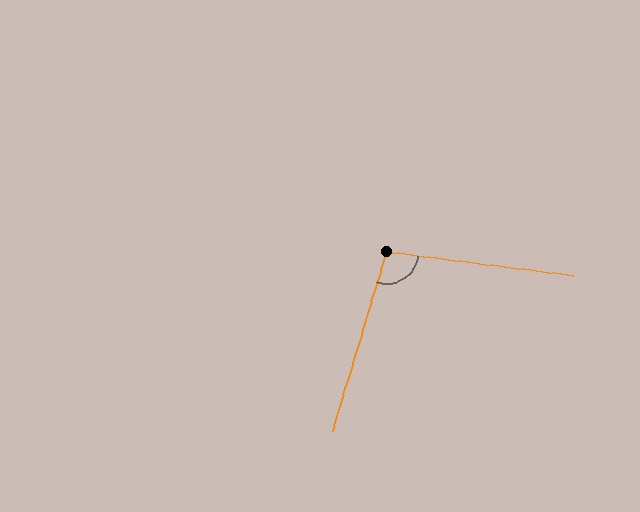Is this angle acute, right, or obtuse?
It is obtuse.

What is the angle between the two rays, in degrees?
Approximately 100 degrees.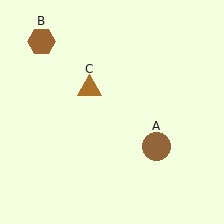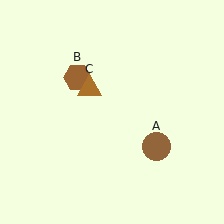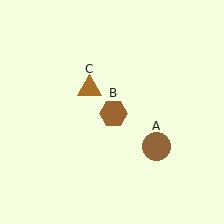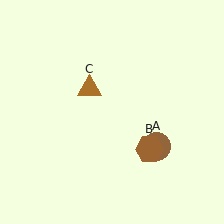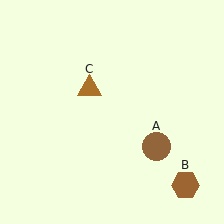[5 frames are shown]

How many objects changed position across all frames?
1 object changed position: brown hexagon (object B).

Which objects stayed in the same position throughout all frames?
Brown circle (object A) and brown triangle (object C) remained stationary.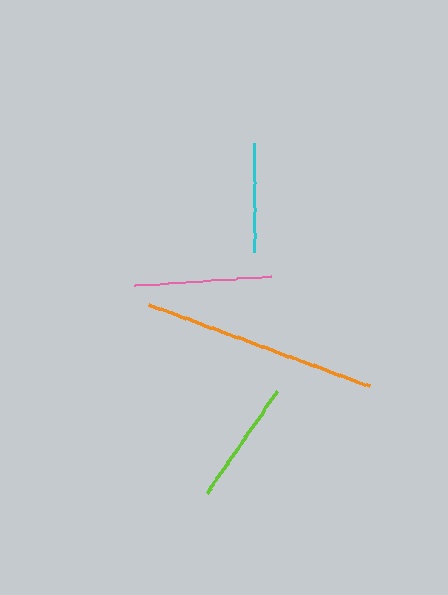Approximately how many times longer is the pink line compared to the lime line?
The pink line is approximately 1.1 times the length of the lime line.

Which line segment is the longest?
The orange line is the longest at approximately 234 pixels.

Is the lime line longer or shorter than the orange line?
The orange line is longer than the lime line.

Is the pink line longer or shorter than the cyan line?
The pink line is longer than the cyan line.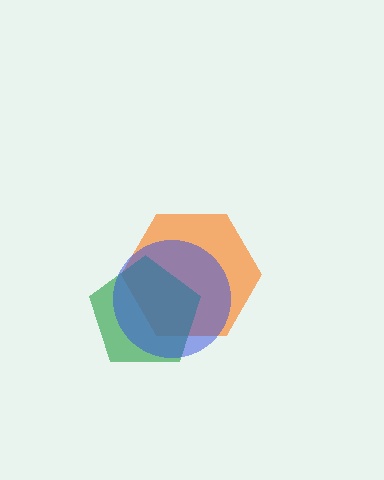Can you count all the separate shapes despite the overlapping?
Yes, there are 3 separate shapes.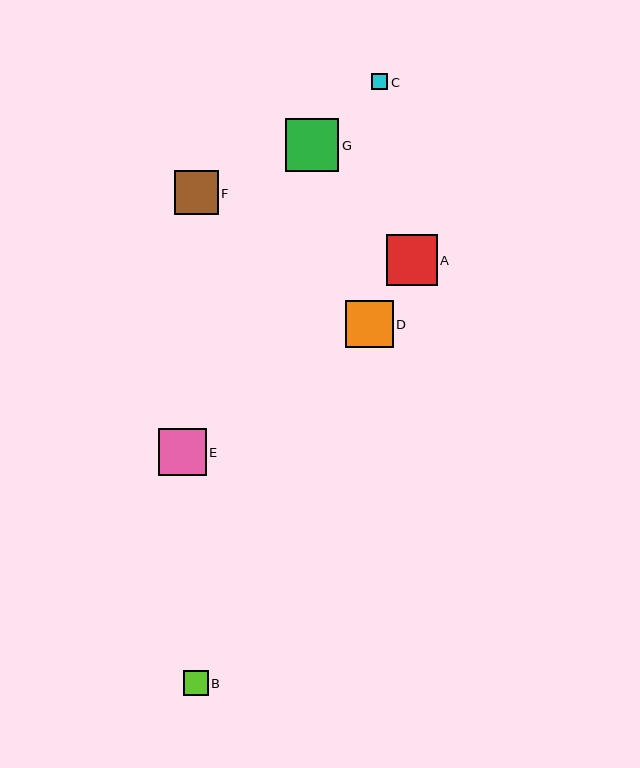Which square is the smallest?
Square C is the smallest with a size of approximately 16 pixels.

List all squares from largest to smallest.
From largest to smallest: G, A, D, E, F, B, C.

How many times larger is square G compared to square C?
Square G is approximately 3.2 times the size of square C.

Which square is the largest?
Square G is the largest with a size of approximately 53 pixels.